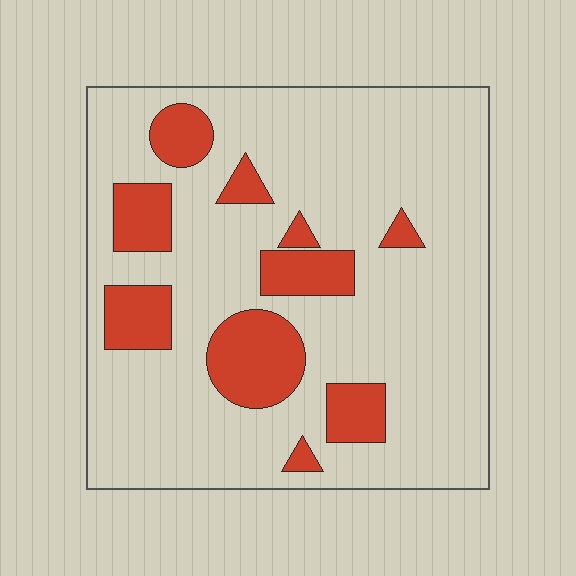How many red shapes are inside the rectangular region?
10.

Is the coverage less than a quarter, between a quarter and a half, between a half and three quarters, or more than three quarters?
Less than a quarter.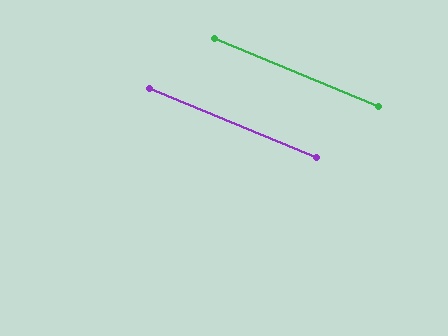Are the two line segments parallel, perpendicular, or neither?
Parallel — their directions differ by only 0.2°.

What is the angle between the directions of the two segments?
Approximately 0 degrees.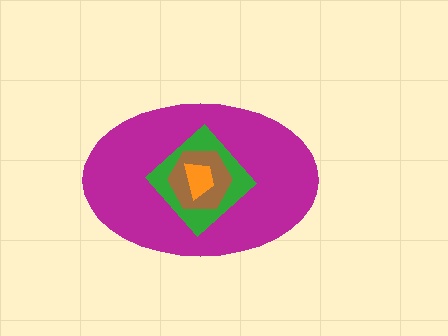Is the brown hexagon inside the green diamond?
Yes.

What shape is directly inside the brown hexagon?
The orange trapezoid.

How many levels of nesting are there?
4.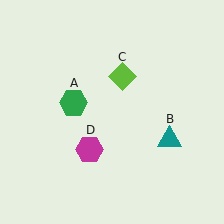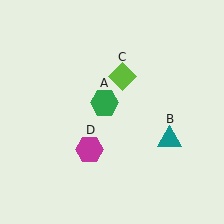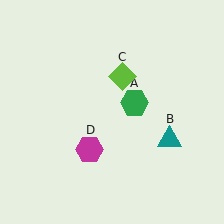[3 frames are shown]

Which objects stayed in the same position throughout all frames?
Teal triangle (object B) and lime diamond (object C) and magenta hexagon (object D) remained stationary.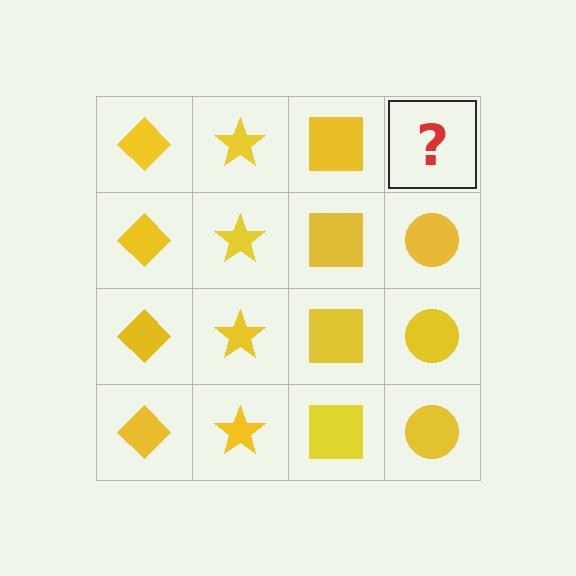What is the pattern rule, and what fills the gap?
The rule is that each column has a consistent shape. The gap should be filled with a yellow circle.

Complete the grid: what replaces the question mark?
The question mark should be replaced with a yellow circle.